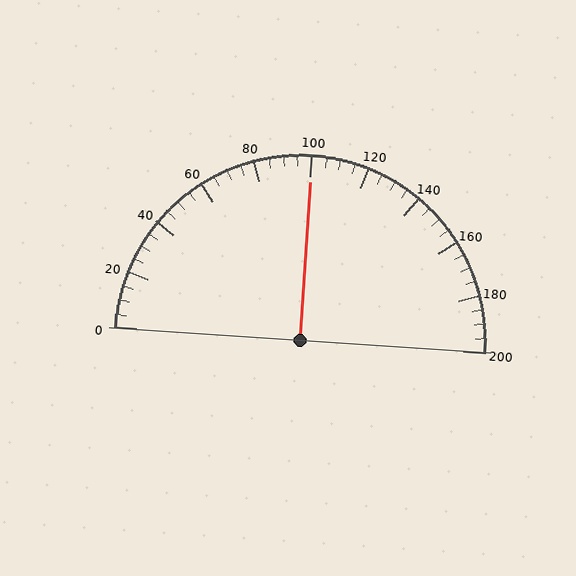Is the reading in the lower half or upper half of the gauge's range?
The reading is in the upper half of the range (0 to 200).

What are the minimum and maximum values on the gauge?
The gauge ranges from 0 to 200.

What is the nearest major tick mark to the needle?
The nearest major tick mark is 100.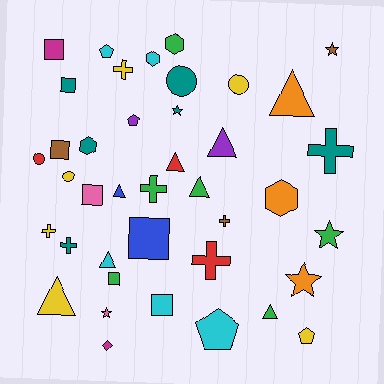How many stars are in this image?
There are 5 stars.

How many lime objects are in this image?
There are no lime objects.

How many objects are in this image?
There are 40 objects.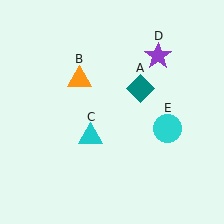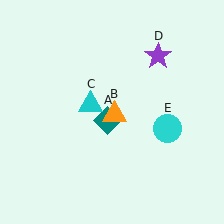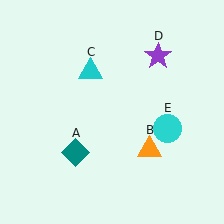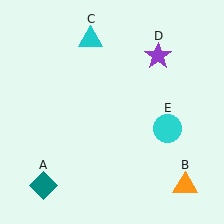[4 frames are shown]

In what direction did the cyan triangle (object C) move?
The cyan triangle (object C) moved up.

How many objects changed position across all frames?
3 objects changed position: teal diamond (object A), orange triangle (object B), cyan triangle (object C).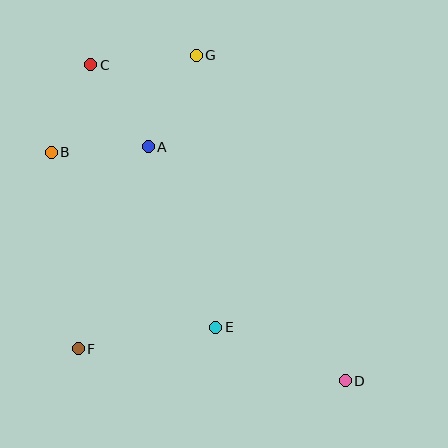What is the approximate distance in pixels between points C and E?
The distance between C and E is approximately 291 pixels.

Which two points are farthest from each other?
Points C and D are farthest from each other.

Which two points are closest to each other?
Points B and C are closest to each other.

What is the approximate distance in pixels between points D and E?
The distance between D and E is approximately 140 pixels.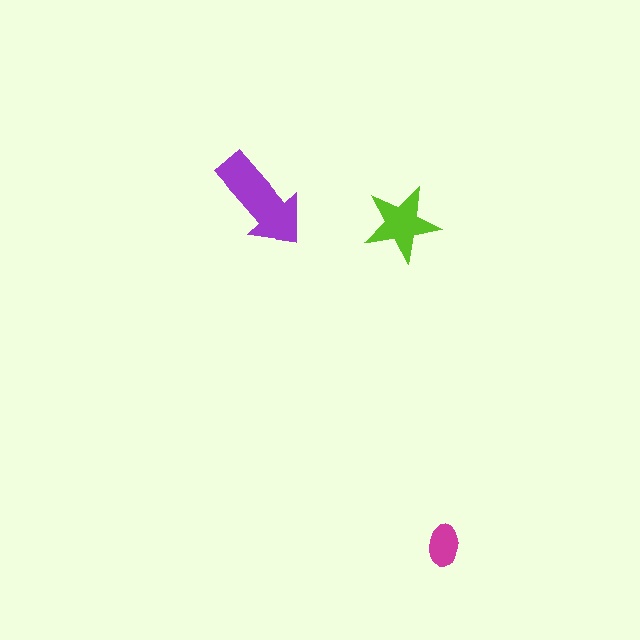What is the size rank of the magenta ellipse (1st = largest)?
3rd.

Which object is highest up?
The purple arrow is topmost.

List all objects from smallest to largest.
The magenta ellipse, the lime star, the purple arrow.